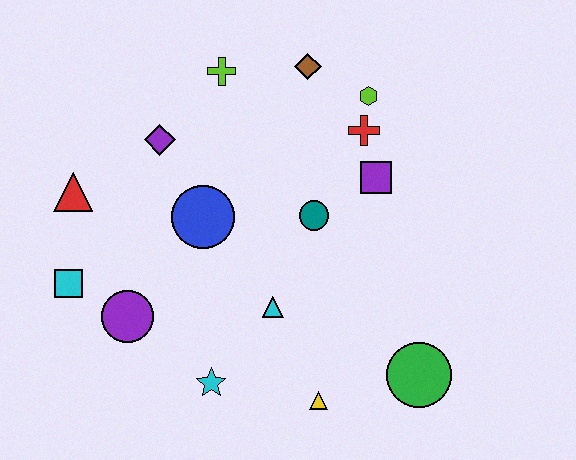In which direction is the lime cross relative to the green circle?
The lime cross is above the green circle.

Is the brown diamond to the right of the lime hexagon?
No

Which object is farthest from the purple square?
The cyan square is farthest from the purple square.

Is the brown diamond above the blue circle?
Yes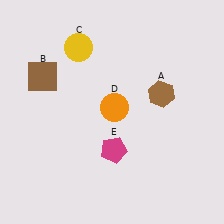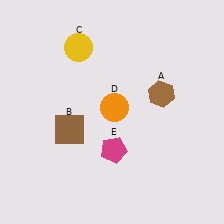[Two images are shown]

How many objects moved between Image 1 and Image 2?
1 object moved between the two images.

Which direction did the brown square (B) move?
The brown square (B) moved down.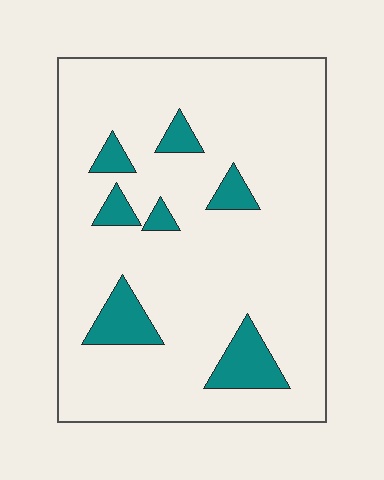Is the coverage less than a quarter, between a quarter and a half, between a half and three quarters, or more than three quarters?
Less than a quarter.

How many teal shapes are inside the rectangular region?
7.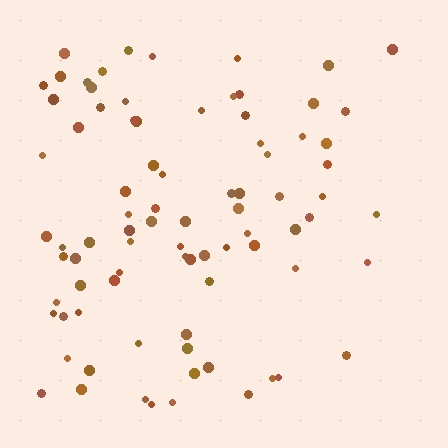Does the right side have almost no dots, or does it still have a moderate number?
Still a moderate number, just noticeably fewer than the left.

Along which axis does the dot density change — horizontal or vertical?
Horizontal.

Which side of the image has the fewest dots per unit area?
The right.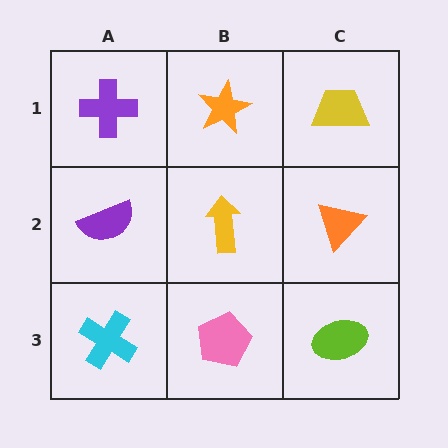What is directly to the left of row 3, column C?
A pink pentagon.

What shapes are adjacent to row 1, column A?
A purple semicircle (row 2, column A), an orange star (row 1, column B).